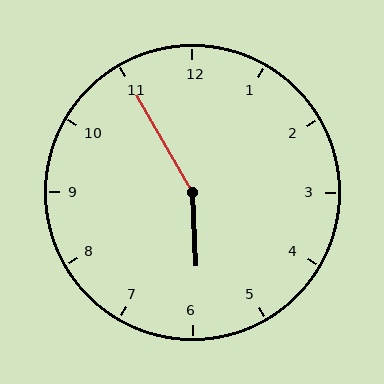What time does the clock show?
5:55.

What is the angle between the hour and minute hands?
Approximately 152 degrees.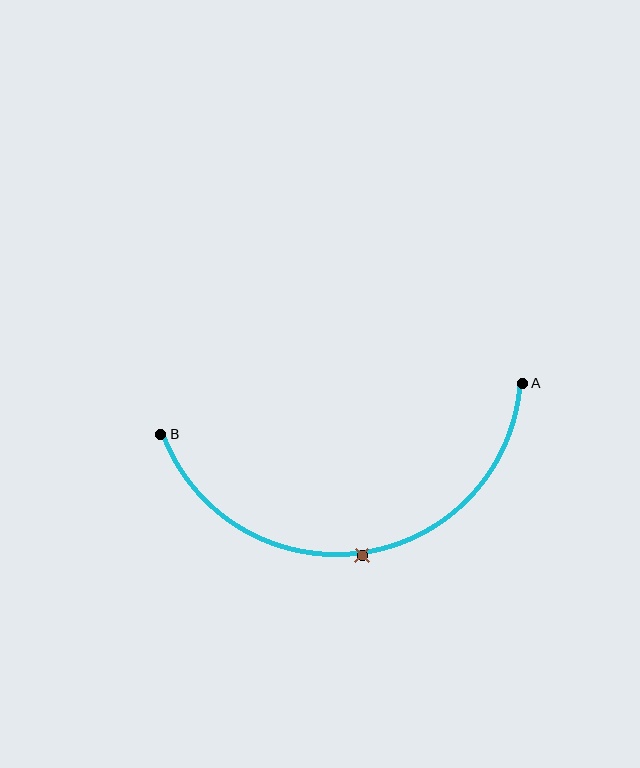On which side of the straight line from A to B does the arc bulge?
The arc bulges below the straight line connecting A and B.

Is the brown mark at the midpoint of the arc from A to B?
Yes. The brown mark lies on the arc at equal arc-length from both A and B — it is the arc midpoint.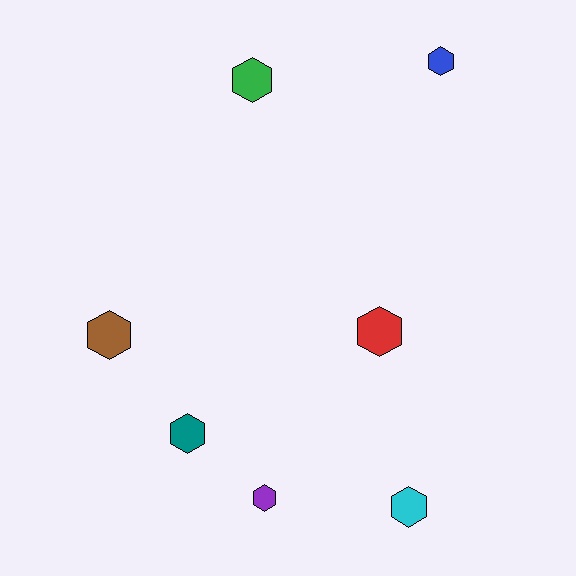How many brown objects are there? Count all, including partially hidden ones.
There is 1 brown object.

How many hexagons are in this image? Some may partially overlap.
There are 7 hexagons.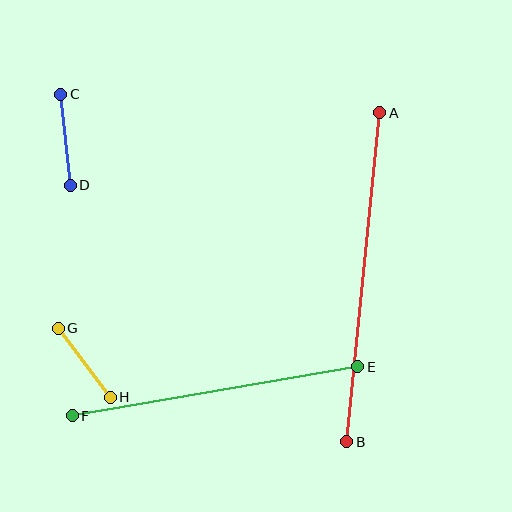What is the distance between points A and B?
The distance is approximately 331 pixels.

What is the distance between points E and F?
The distance is approximately 290 pixels.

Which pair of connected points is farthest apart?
Points A and B are farthest apart.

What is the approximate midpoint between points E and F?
The midpoint is at approximately (215, 391) pixels.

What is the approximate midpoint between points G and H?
The midpoint is at approximately (84, 363) pixels.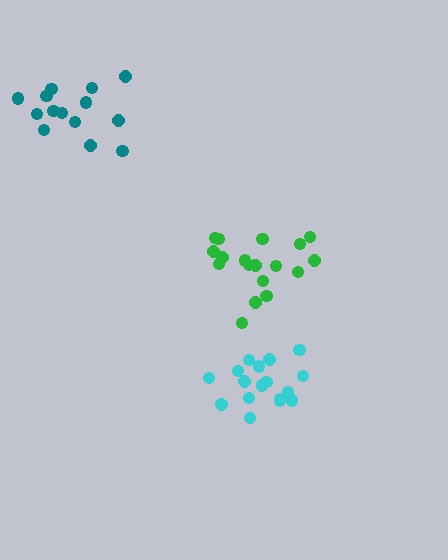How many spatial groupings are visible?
There are 3 spatial groupings.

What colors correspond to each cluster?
The clusters are colored: cyan, teal, green.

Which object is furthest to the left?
The teal cluster is leftmost.